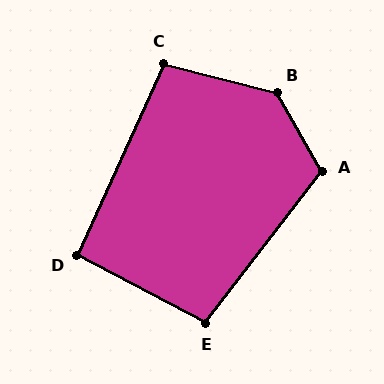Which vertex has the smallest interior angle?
D, at approximately 93 degrees.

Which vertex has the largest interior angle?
B, at approximately 133 degrees.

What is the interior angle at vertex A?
Approximately 113 degrees (obtuse).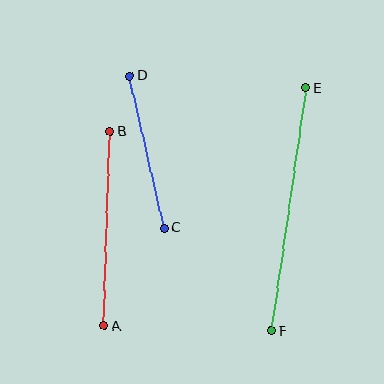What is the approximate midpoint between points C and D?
The midpoint is at approximately (147, 152) pixels.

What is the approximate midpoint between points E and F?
The midpoint is at approximately (289, 209) pixels.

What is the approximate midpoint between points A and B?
The midpoint is at approximately (107, 229) pixels.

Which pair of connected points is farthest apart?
Points E and F are farthest apart.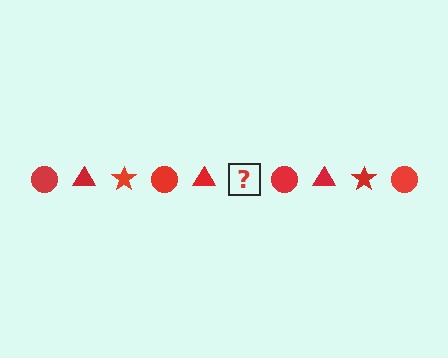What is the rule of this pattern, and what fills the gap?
The rule is that the pattern cycles through circle, triangle, star shapes in red. The gap should be filled with a red star.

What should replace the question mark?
The question mark should be replaced with a red star.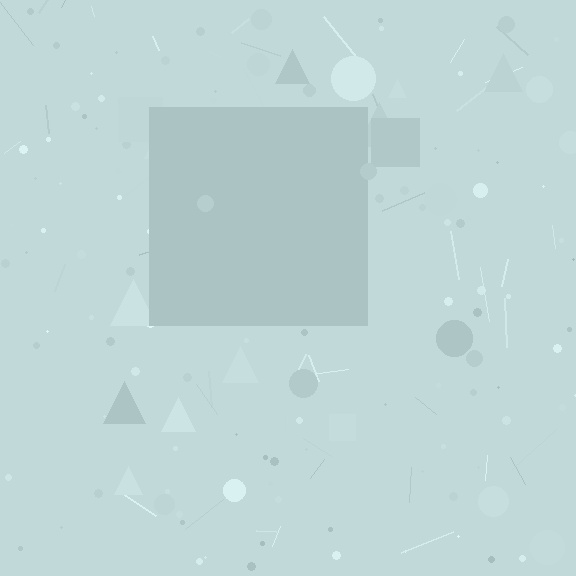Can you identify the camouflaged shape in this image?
The camouflaged shape is a square.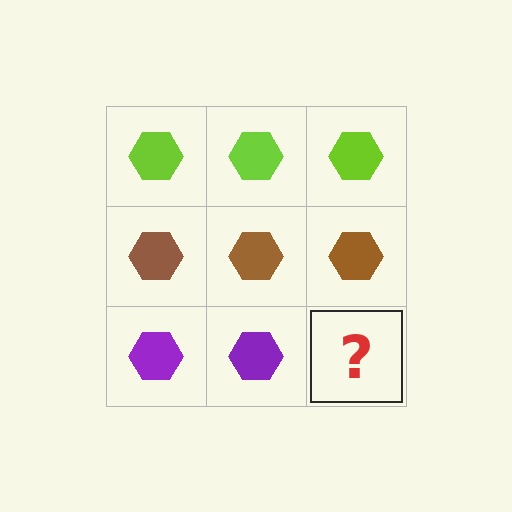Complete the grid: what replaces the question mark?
The question mark should be replaced with a purple hexagon.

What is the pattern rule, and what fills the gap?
The rule is that each row has a consistent color. The gap should be filled with a purple hexagon.